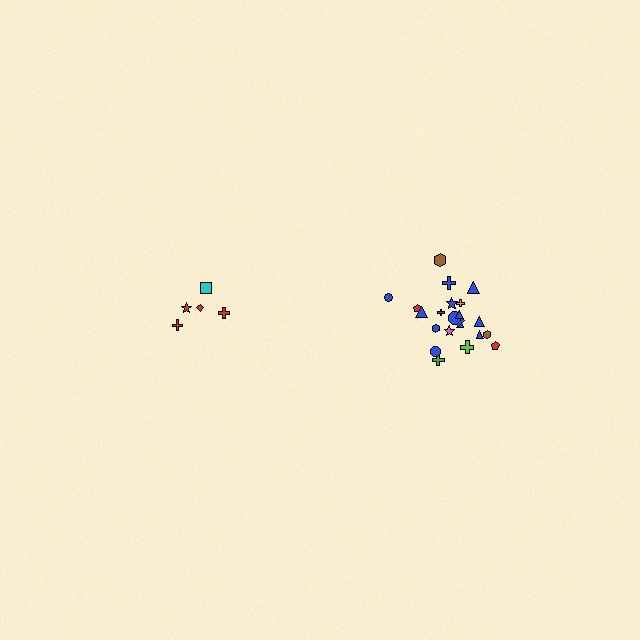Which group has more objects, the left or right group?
The right group.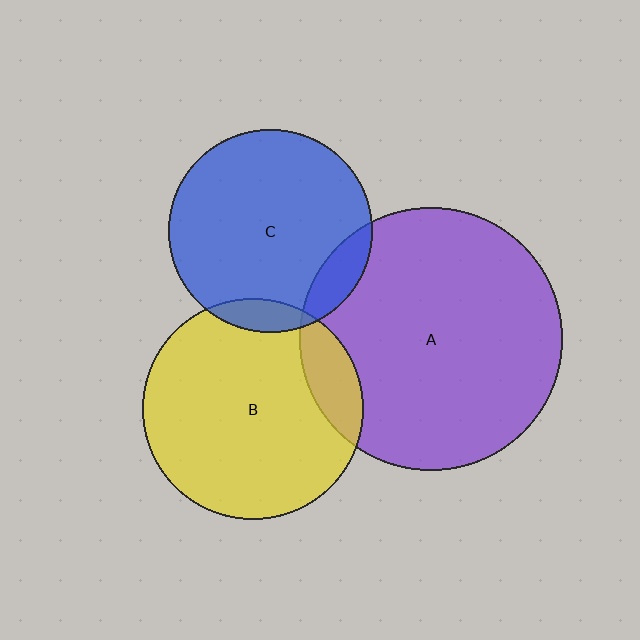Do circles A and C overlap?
Yes.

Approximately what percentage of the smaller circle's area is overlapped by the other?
Approximately 10%.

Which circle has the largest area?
Circle A (purple).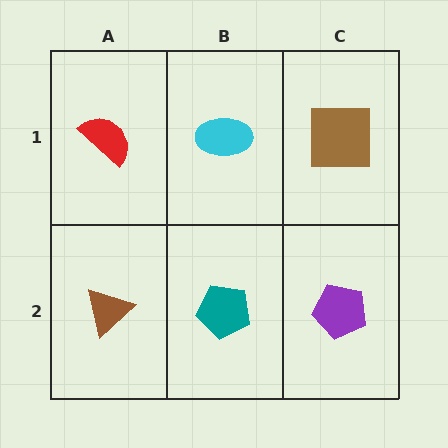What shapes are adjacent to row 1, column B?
A teal pentagon (row 2, column B), a red semicircle (row 1, column A), a brown square (row 1, column C).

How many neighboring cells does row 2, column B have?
3.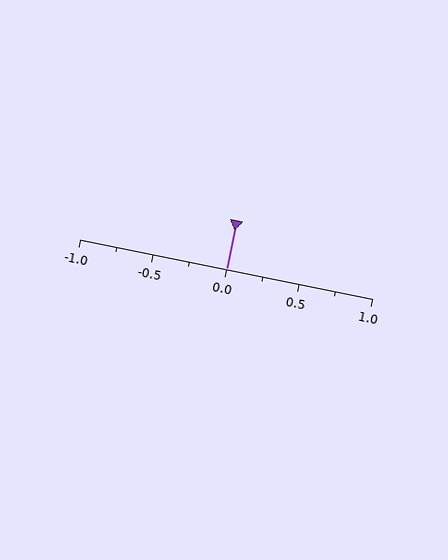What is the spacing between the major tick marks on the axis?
The major ticks are spaced 0.5 apart.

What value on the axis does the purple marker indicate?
The marker indicates approximately 0.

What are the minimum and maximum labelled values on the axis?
The axis runs from -1.0 to 1.0.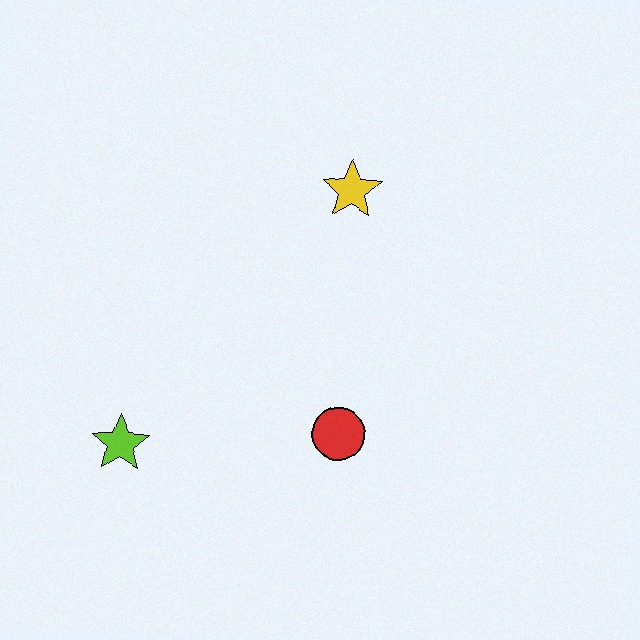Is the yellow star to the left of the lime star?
No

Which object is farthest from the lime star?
The yellow star is farthest from the lime star.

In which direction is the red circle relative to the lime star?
The red circle is to the right of the lime star.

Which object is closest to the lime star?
The red circle is closest to the lime star.